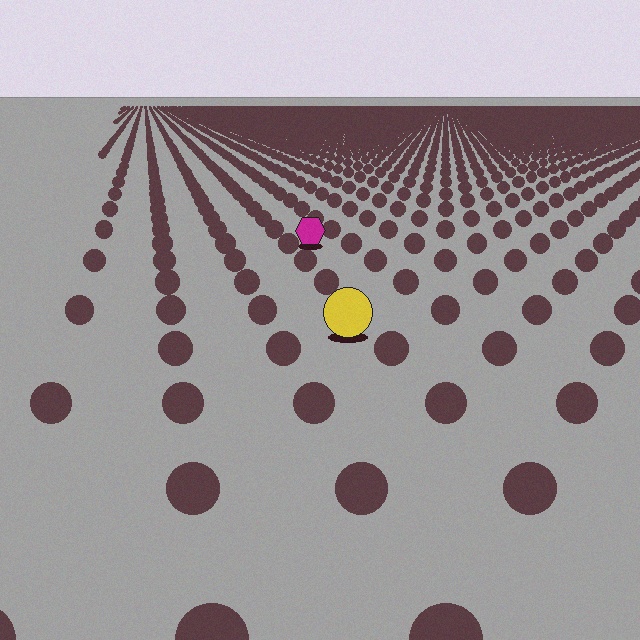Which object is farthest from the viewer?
The magenta hexagon is farthest from the viewer. It appears smaller and the ground texture around it is denser.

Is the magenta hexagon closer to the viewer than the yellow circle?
No. The yellow circle is closer — you can tell from the texture gradient: the ground texture is coarser near it.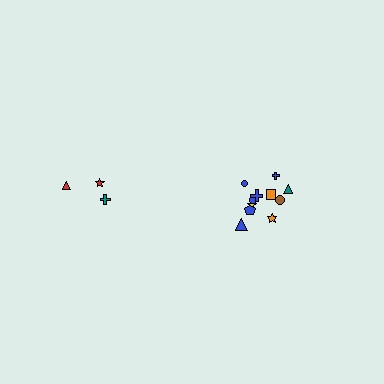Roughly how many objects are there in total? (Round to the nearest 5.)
Roughly 15 objects in total.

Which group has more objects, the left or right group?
The right group.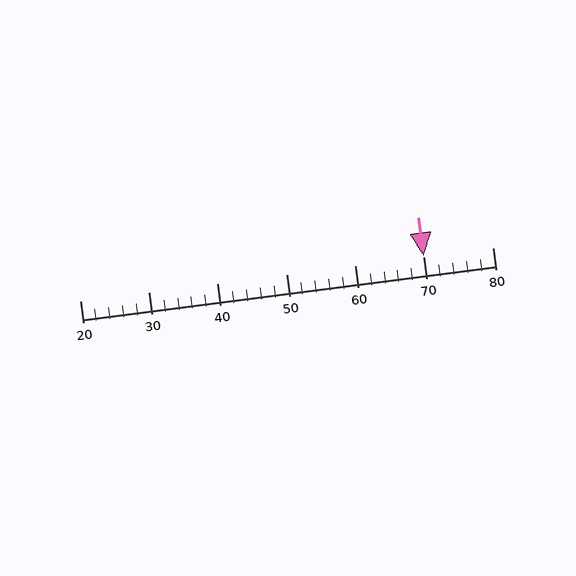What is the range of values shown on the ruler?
The ruler shows values from 20 to 80.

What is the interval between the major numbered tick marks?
The major tick marks are spaced 10 units apart.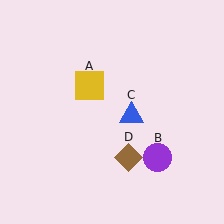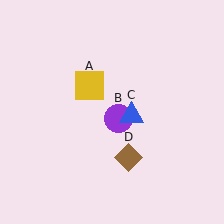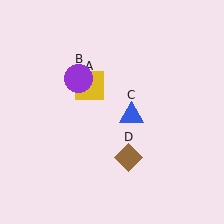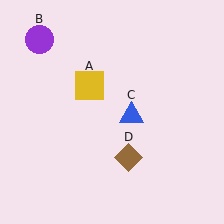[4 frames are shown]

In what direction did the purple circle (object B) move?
The purple circle (object B) moved up and to the left.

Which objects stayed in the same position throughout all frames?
Yellow square (object A) and blue triangle (object C) and brown diamond (object D) remained stationary.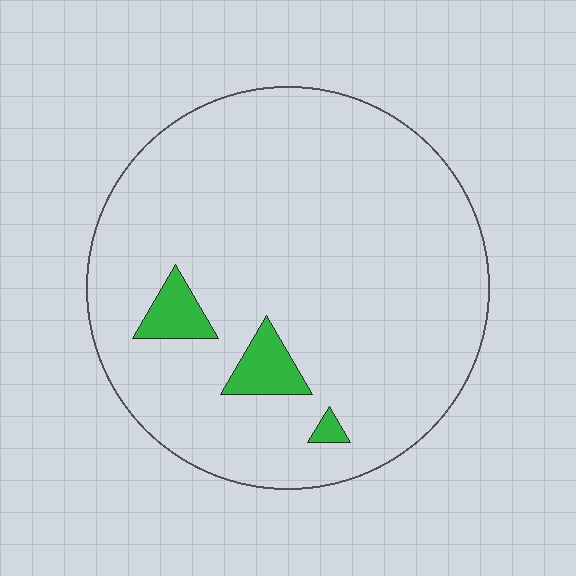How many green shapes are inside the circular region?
3.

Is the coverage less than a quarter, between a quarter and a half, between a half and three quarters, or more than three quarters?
Less than a quarter.